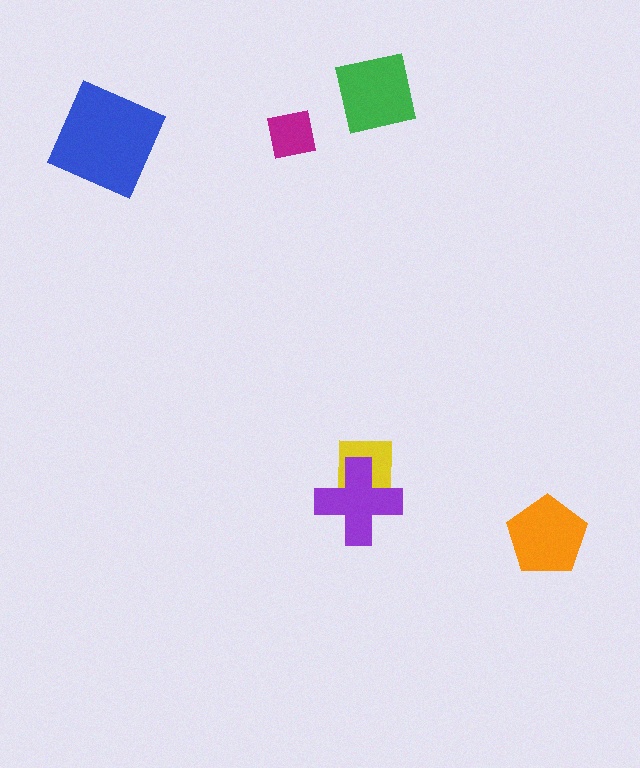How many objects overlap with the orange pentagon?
0 objects overlap with the orange pentagon.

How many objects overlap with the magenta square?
0 objects overlap with the magenta square.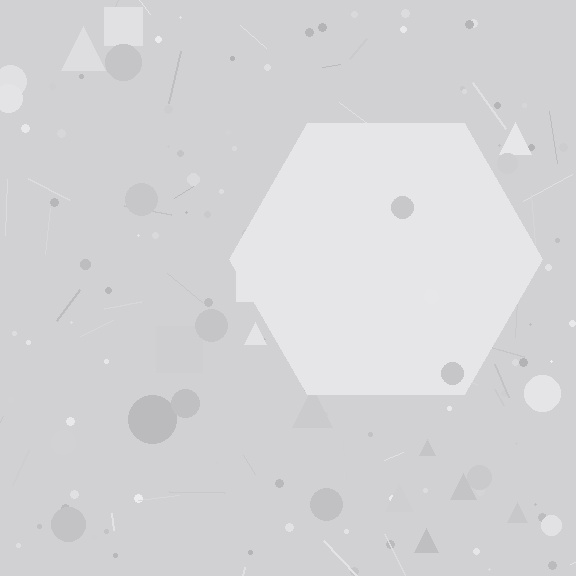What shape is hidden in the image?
A hexagon is hidden in the image.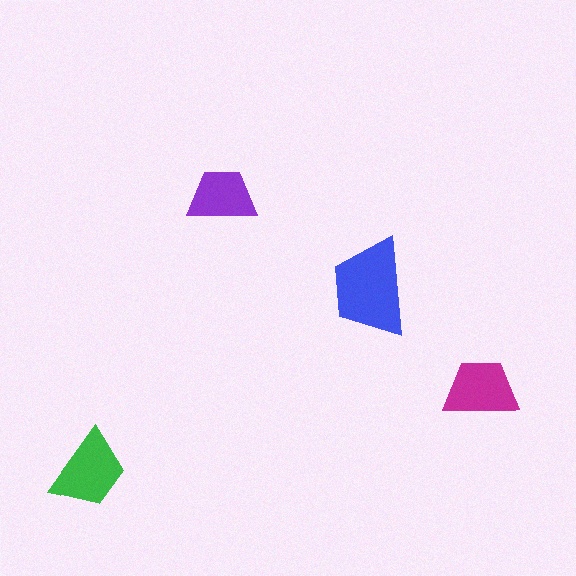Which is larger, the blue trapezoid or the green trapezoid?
The blue one.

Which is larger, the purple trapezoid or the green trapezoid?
The green one.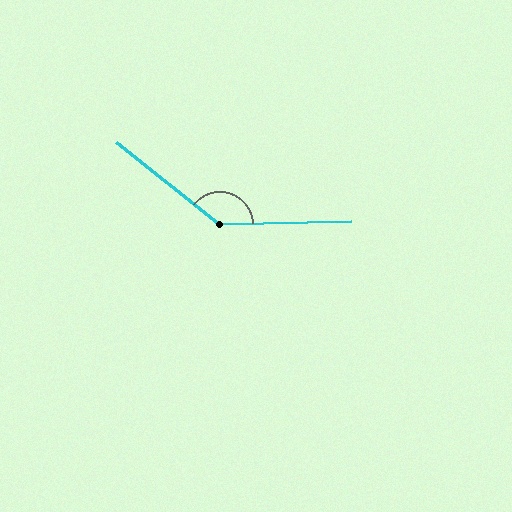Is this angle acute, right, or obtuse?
It is obtuse.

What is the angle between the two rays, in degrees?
Approximately 140 degrees.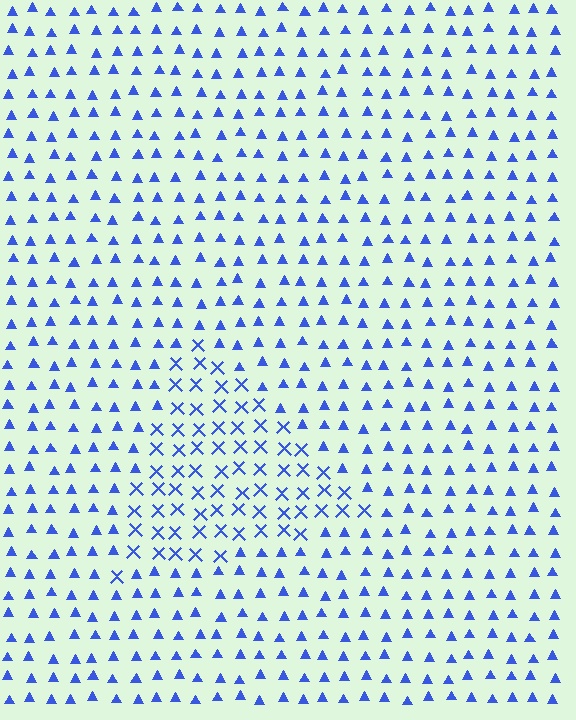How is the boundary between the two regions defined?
The boundary is defined by a change in element shape: X marks inside vs. triangles outside. All elements share the same color and spacing.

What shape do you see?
I see a triangle.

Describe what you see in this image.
The image is filled with small blue elements arranged in a uniform grid. A triangle-shaped region contains X marks, while the surrounding area contains triangles. The boundary is defined purely by the change in element shape.